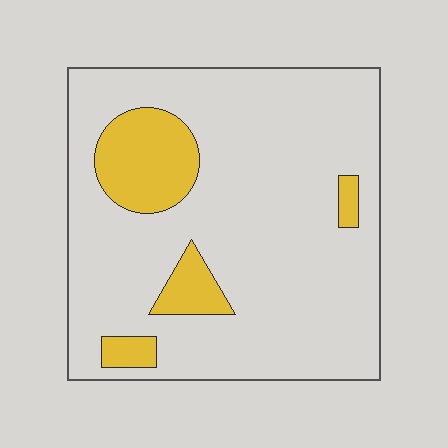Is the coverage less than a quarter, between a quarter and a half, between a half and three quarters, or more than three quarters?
Less than a quarter.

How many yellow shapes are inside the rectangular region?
4.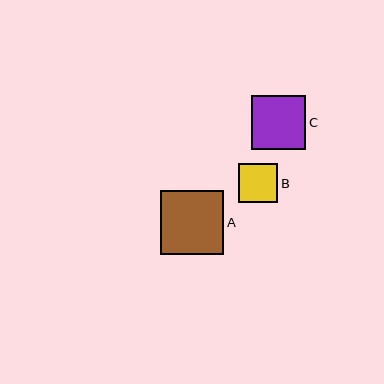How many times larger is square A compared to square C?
Square A is approximately 1.2 times the size of square C.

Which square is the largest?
Square A is the largest with a size of approximately 64 pixels.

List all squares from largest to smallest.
From largest to smallest: A, C, B.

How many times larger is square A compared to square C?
Square A is approximately 1.2 times the size of square C.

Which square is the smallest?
Square B is the smallest with a size of approximately 39 pixels.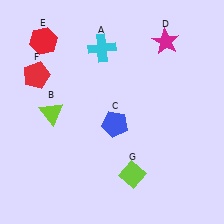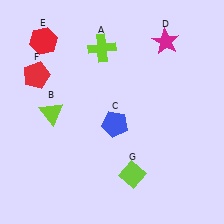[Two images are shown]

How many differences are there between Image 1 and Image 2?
There is 1 difference between the two images.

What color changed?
The cross (A) changed from cyan in Image 1 to lime in Image 2.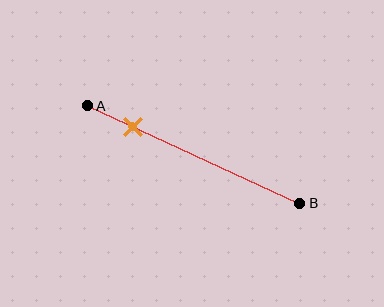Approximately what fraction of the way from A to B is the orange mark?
The orange mark is approximately 20% of the way from A to B.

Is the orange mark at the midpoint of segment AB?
No, the mark is at about 20% from A, not at the 50% midpoint.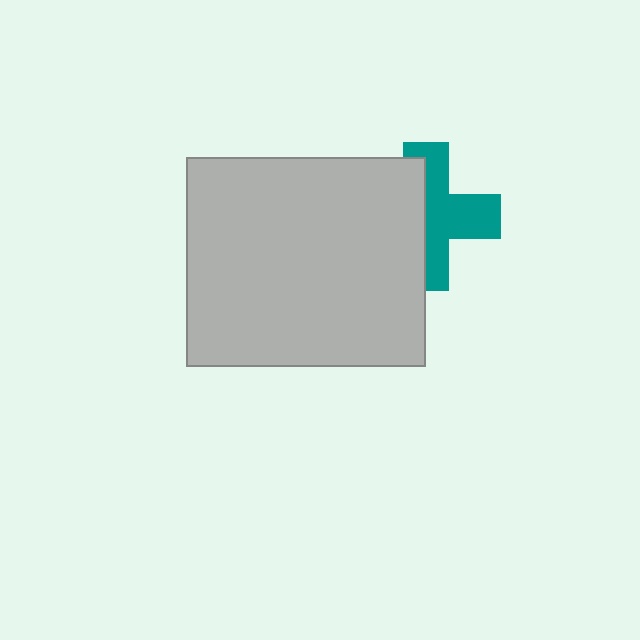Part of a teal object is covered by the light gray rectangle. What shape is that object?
It is a cross.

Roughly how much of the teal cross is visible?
About half of it is visible (roughly 54%).